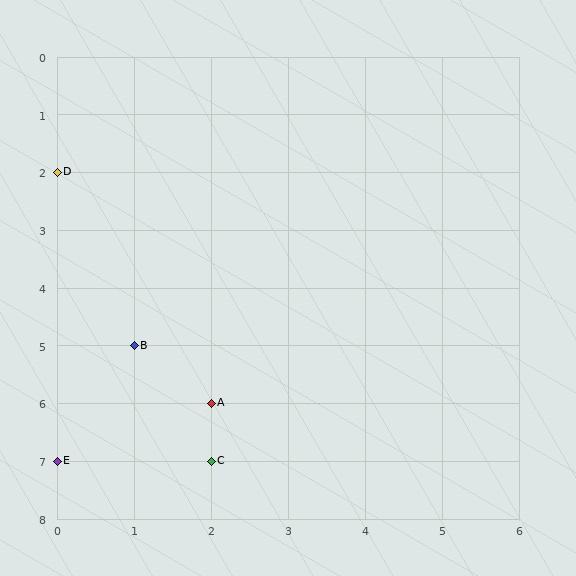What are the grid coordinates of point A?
Point A is at grid coordinates (2, 6).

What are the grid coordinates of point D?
Point D is at grid coordinates (0, 2).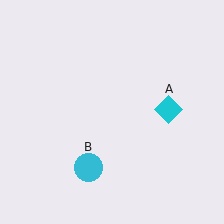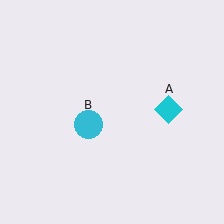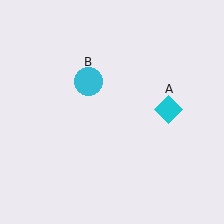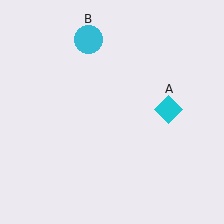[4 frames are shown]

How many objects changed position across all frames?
1 object changed position: cyan circle (object B).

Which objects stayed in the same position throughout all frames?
Cyan diamond (object A) remained stationary.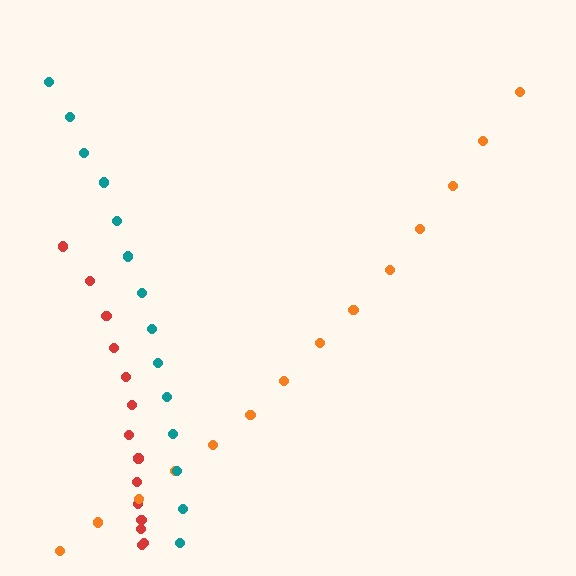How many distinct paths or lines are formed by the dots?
There are 3 distinct paths.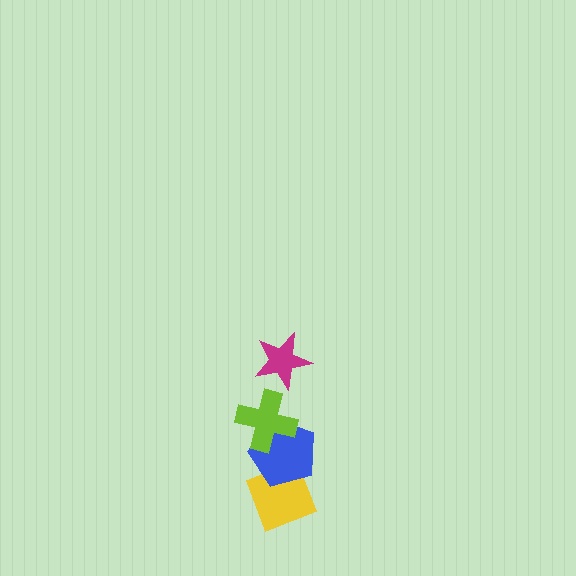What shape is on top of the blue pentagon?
The lime cross is on top of the blue pentagon.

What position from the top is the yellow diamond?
The yellow diamond is 4th from the top.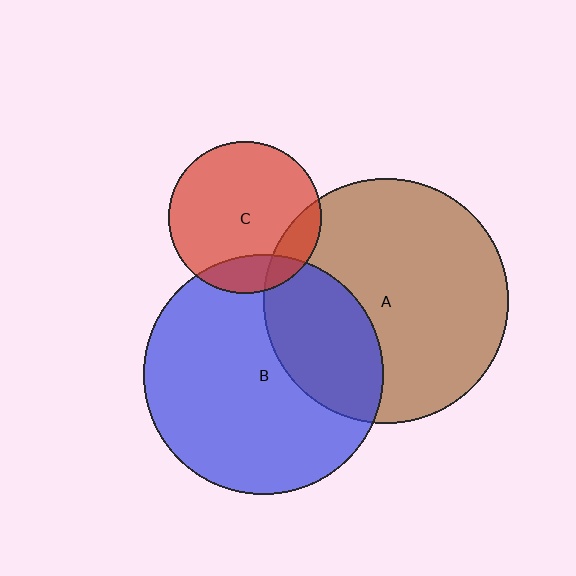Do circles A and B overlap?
Yes.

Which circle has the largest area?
Circle A (brown).